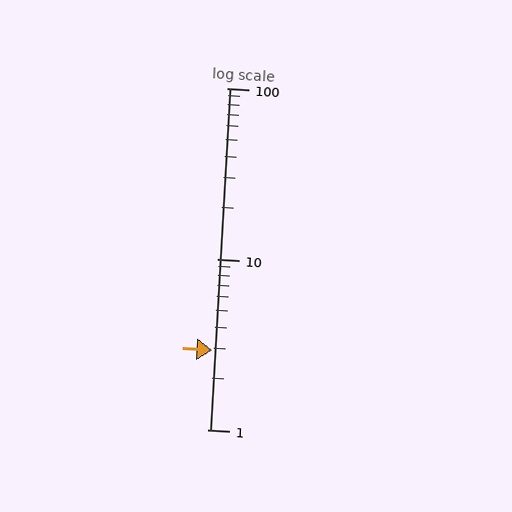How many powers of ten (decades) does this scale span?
The scale spans 2 decades, from 1 to 100.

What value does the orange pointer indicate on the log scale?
The pointer indicates approximately 2.9.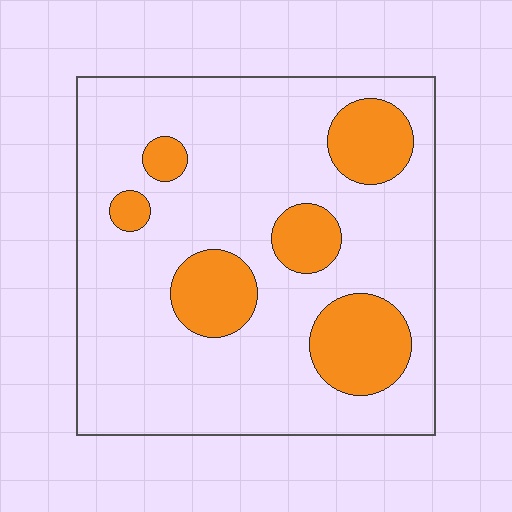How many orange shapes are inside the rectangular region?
6.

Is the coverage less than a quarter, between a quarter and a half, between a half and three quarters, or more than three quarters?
Less than a quarter.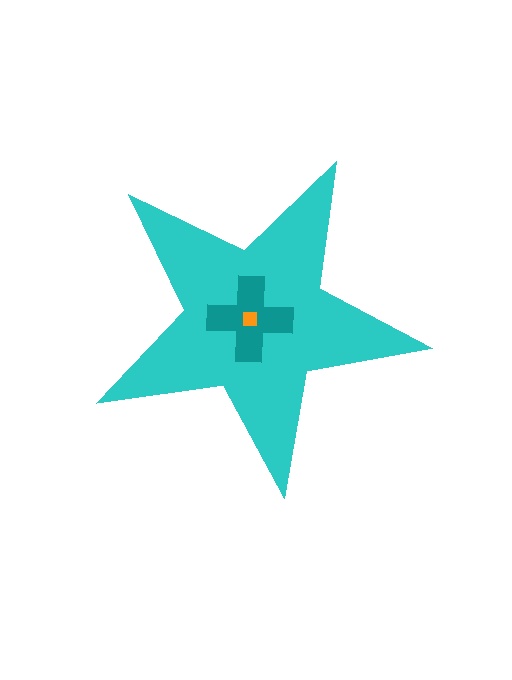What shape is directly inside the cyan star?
The teal cross.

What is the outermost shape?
The cyan star.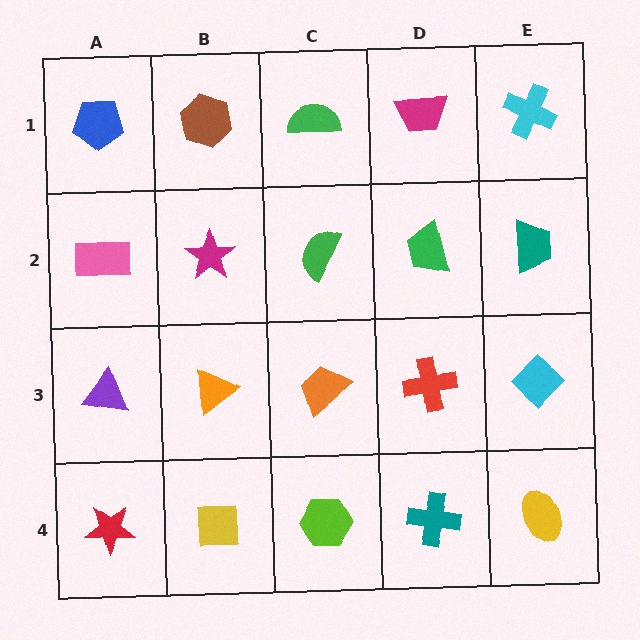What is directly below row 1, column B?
A magenta star.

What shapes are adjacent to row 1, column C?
A green semicircle (row 2, column C), a brown hexagon (row 1, column B), a magenta trapezoid (row 1, column D).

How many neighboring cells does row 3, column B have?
4.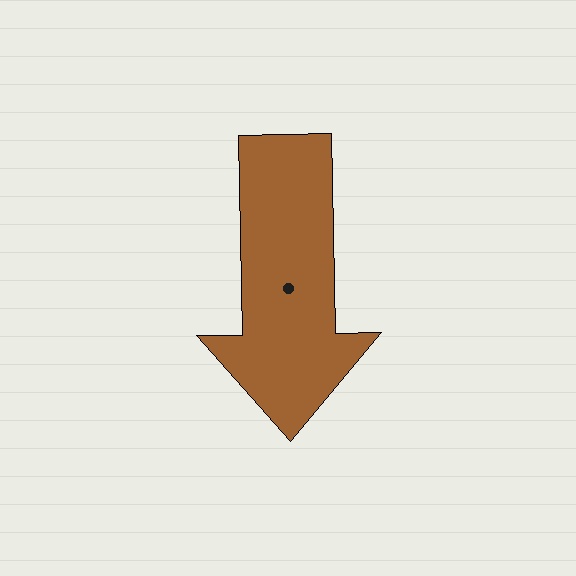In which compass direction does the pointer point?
South.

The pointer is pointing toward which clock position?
Roughly 6 o'clock.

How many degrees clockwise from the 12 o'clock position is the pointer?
Approximately 179 degrees.